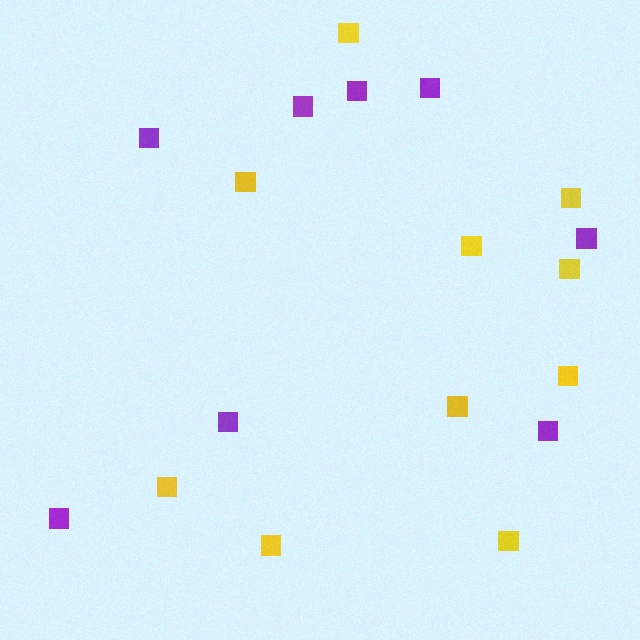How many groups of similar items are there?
There are 2 groups: one group of yellow squares (10) and one group of purple squares (8).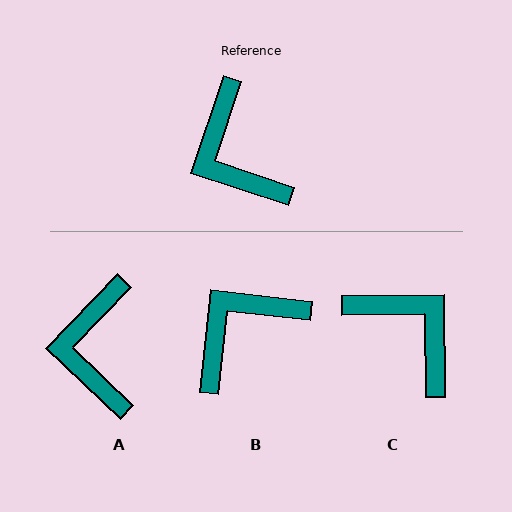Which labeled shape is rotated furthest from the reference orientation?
C, about 161 degrees away.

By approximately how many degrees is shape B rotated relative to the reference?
Approximately 78 degrees clockwise.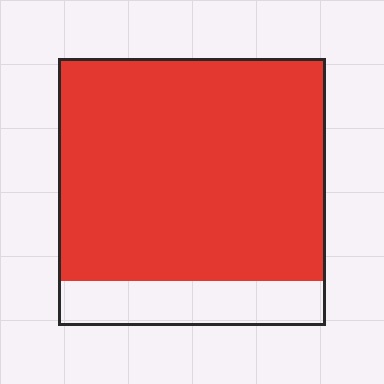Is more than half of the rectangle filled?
Yes.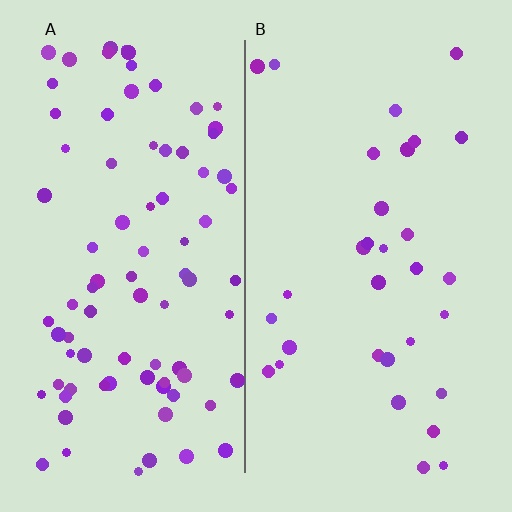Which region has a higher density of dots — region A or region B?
A (the left).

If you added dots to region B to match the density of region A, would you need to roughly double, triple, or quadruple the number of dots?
Approximately triple.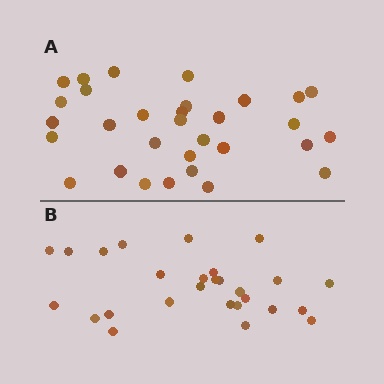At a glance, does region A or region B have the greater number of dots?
Region A (the top region) has more dots.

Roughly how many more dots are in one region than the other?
Region A has about 4 more dots than region B.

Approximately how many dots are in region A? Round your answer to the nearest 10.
About 30 dots. (The exact count is 31, which rounds to 30.)